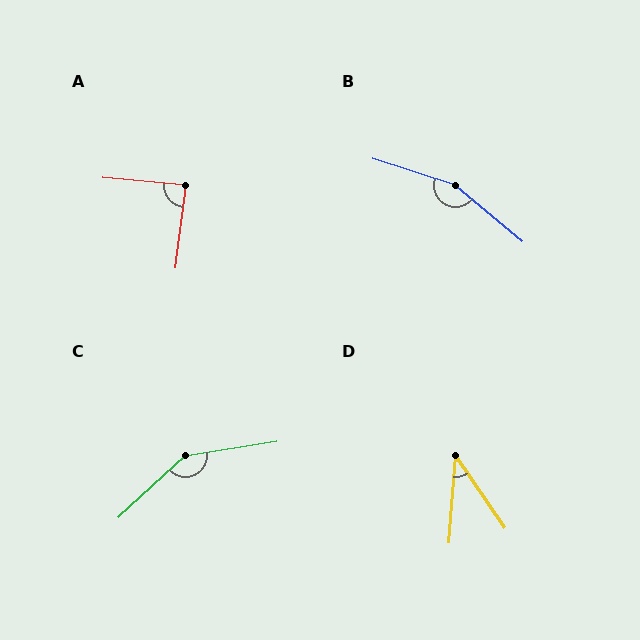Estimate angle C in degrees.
Approximately 146 degrees.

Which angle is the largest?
B, at approximately 158 degrees.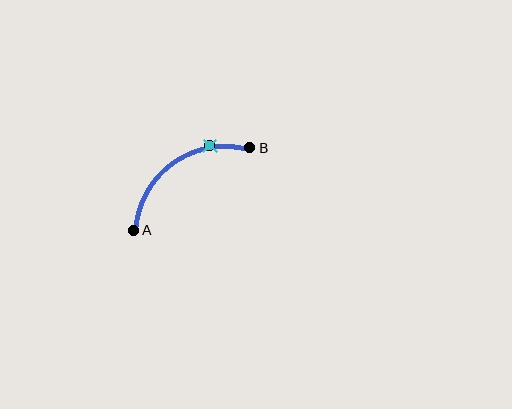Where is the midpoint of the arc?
The arc midpoint is the point on the curve farthest from the straight line joining A and B. It sits above and to the left of that line.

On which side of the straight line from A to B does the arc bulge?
The arc bulges above and to the left of the straight line connecting A and B.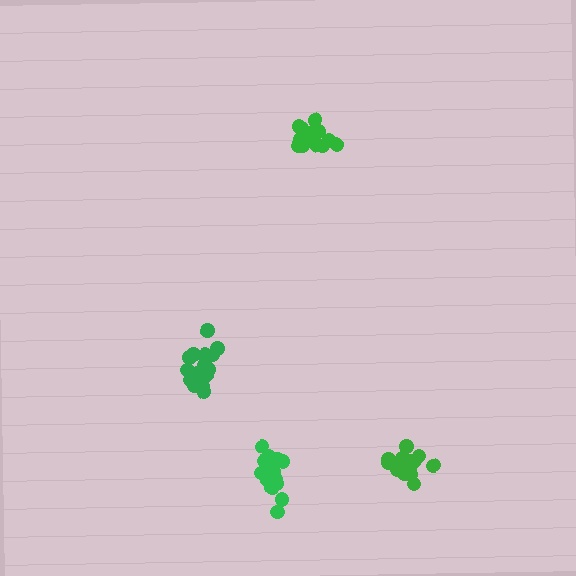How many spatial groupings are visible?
There are 4 spatial groupings.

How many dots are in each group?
Group 1: 18 dots, Group 2: 16 dots, Group 3: 19 dots, Group 4: 21 dots (74 total).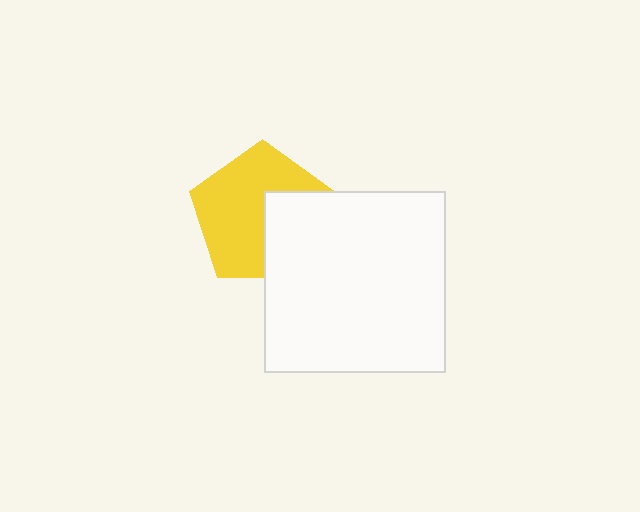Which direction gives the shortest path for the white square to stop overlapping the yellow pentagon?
Moving right gives the shortest separation.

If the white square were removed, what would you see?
You would see the complete yellow pentagon.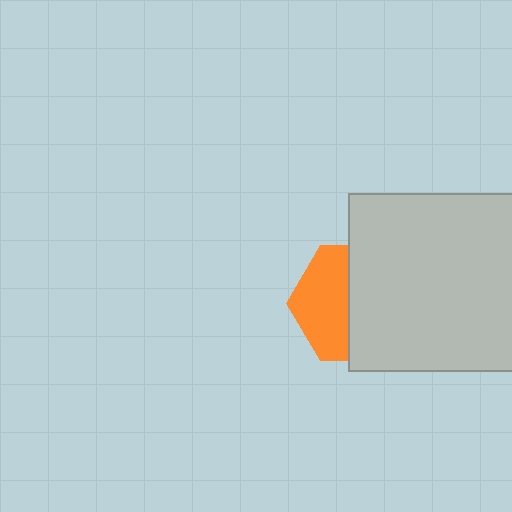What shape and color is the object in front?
The object in front is a light gray square.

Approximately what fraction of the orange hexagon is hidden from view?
Roughly 56% of the orange hexagon is hidden behind the light gray square.